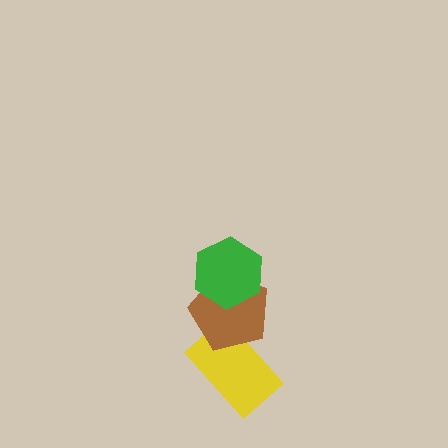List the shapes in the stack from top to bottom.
From top to bottom: the green hexagon, the brown pentagon, the yellow rectangle.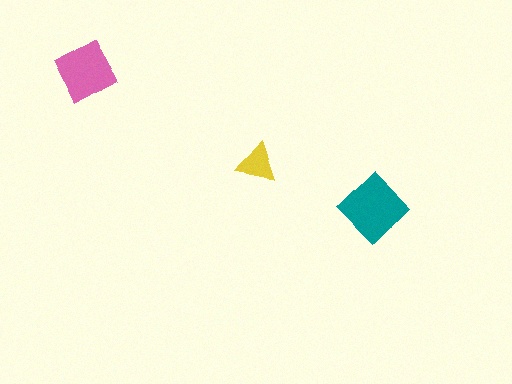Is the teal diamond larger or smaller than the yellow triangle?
Larger.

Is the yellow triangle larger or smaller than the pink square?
Smaller.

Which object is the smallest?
The yellow triangle.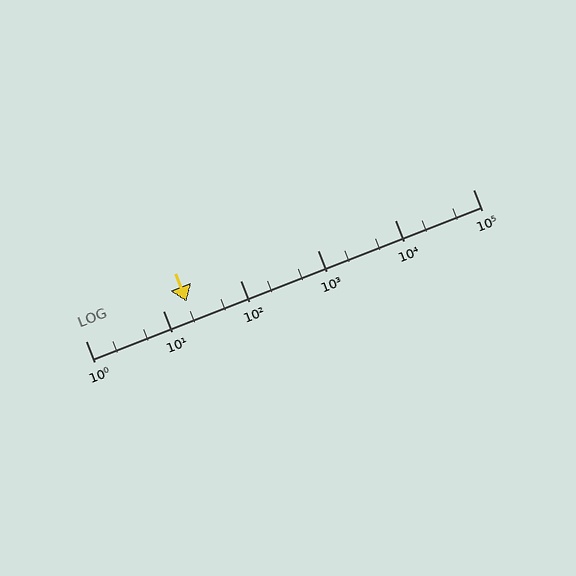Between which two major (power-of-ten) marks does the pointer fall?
The pointer is between 10 and 100.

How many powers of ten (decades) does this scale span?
The scale spans 5 decades, from 1 to 100000.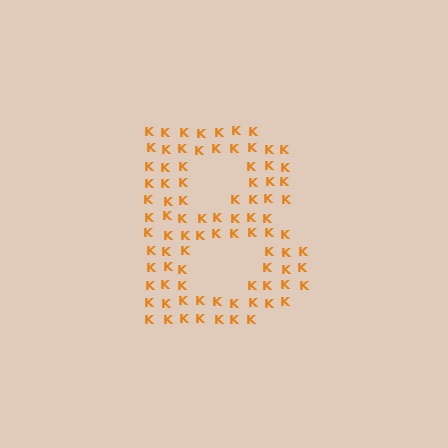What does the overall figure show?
The overall figure shows the letter B.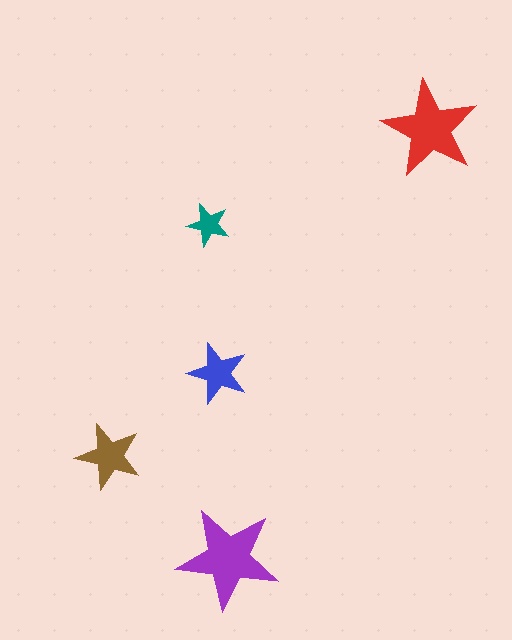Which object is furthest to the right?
The red star is rightmost.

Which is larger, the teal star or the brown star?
The brown one.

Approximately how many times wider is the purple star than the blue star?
About 1.5 times wider.